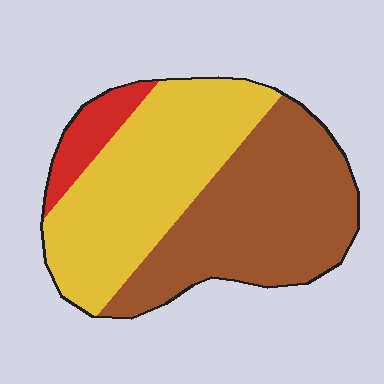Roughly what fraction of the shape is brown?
Brown takes up about one half (1/2) of the shape.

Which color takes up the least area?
Red, at roughly 10%.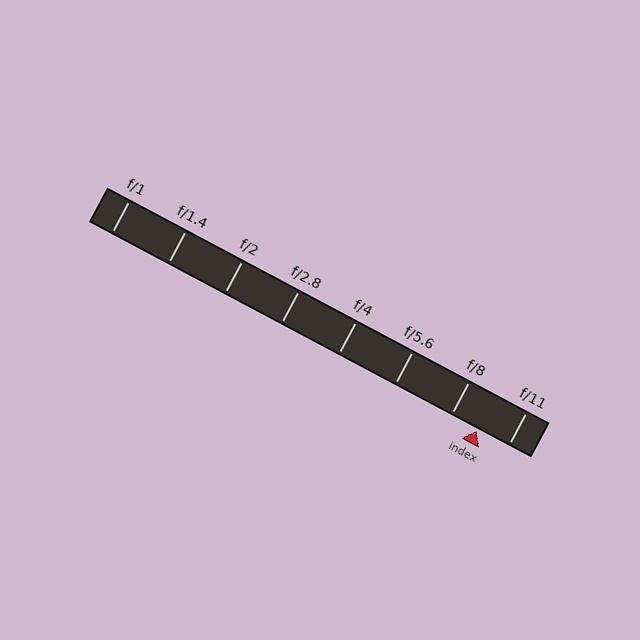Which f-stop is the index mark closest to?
The index mark is closest to f/8.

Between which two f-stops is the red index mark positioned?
The index mark is between f/8 and f/11.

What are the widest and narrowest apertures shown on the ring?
The widest aperture shown is f/1 and the narrowest is f/11.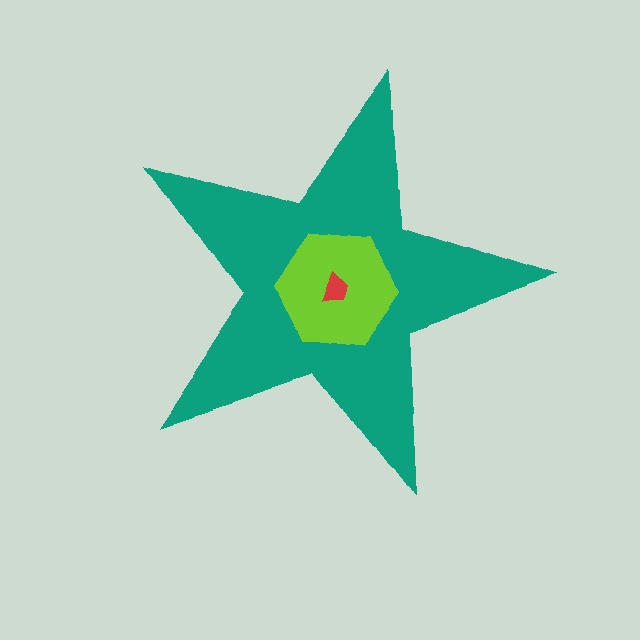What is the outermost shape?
The teal star.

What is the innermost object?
The red trapezoid.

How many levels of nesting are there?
3.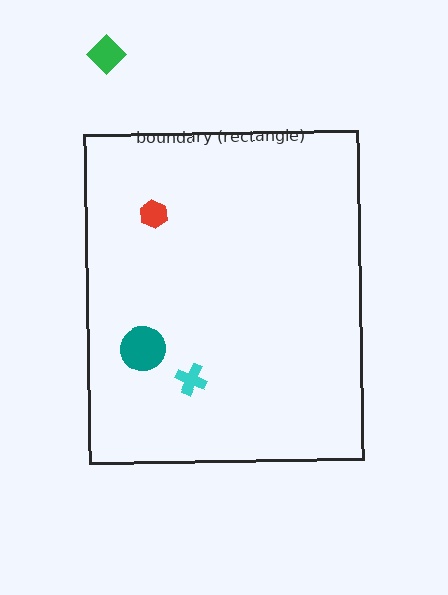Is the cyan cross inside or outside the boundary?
Inside.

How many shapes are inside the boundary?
3 inside, 1 outside.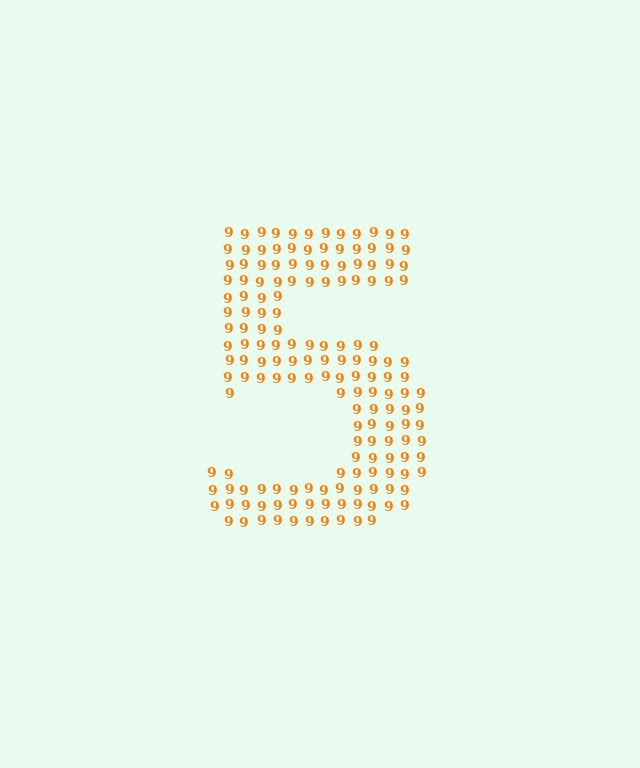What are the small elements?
The small elements are digit 9's.